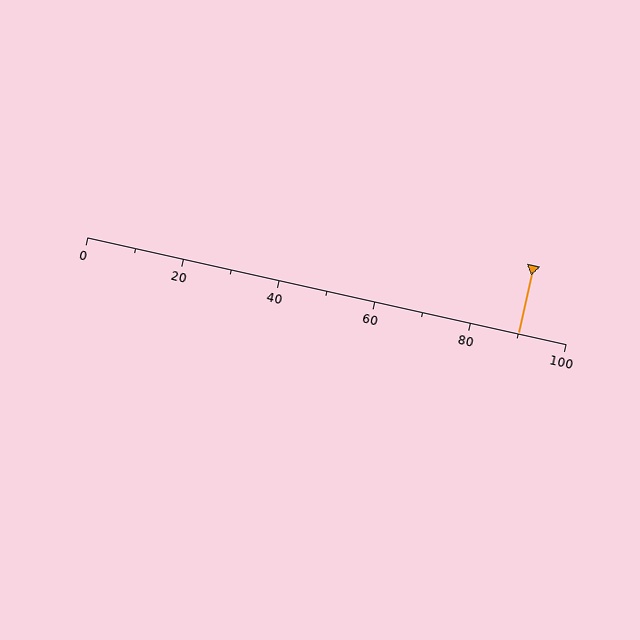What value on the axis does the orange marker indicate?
The marker indicates approximately 90.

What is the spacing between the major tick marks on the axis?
The major ticks are spaced 20 apart.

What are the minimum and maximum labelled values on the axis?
The axis runs from 0 to 100.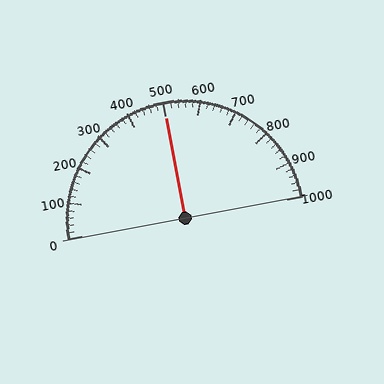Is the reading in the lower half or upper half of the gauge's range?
The reading is in the upper half of the range (0 to 1000).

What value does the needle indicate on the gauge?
The needle indicates approximately 500.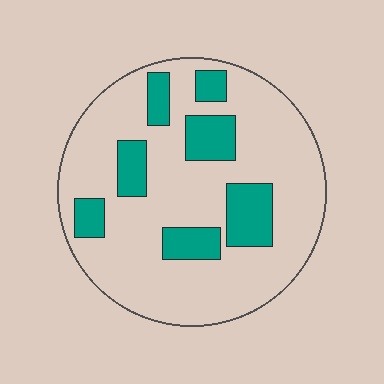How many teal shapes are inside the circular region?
7.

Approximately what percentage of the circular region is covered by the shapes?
Approximately 20%.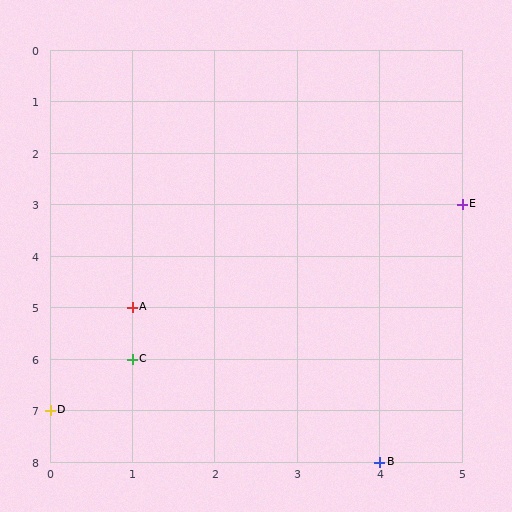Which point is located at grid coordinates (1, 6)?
Point C is at (1, 6).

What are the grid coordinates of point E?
Point E is at grid coordinates (5, 3).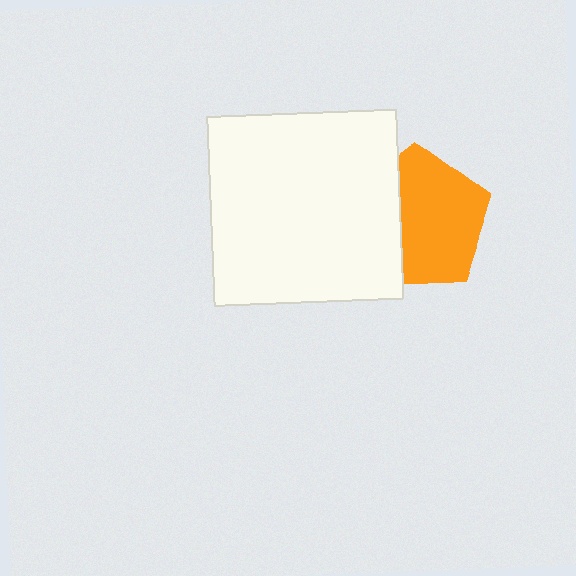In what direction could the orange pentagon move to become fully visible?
The orange pentagon could move right. That would shift it out from behind the white square entirely.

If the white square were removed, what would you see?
You would see the complete orange pentagon.